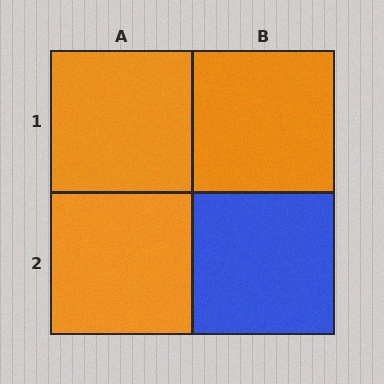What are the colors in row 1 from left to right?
Orange, orange.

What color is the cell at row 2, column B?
Blue.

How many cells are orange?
3 cells are orange.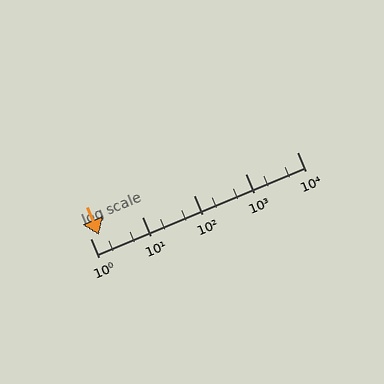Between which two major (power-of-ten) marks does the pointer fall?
The pointer is between 1 and 10.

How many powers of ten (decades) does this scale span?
The scale spans 4 decades, from 1 to 10000.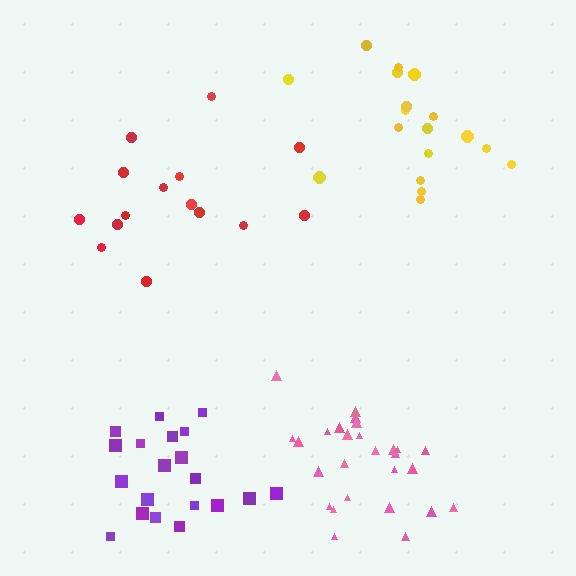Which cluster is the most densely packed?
Pink.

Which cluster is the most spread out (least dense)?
Red.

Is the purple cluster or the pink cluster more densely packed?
Pink.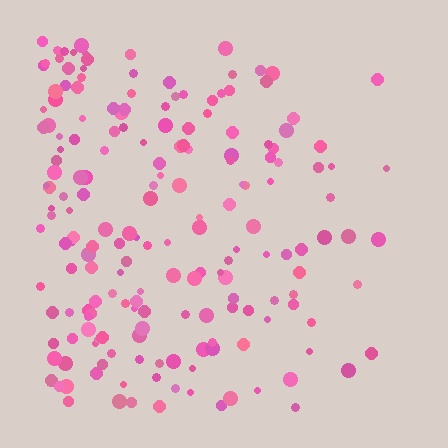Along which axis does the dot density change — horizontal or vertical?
Horizontal.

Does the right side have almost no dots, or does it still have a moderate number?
Still a moderate number, just noticeably fewer than the left.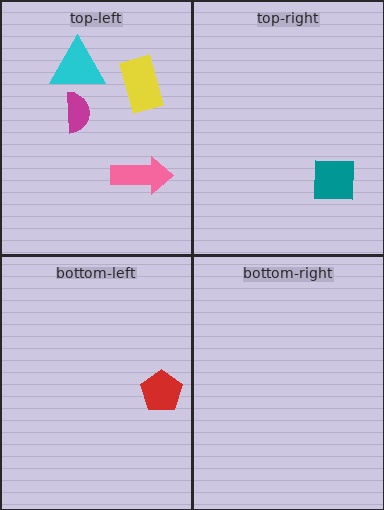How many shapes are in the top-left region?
4.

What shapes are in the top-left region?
The pink arrow, the cyan triangle, the magenta semicircle, the yellow rectangle.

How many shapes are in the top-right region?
1.